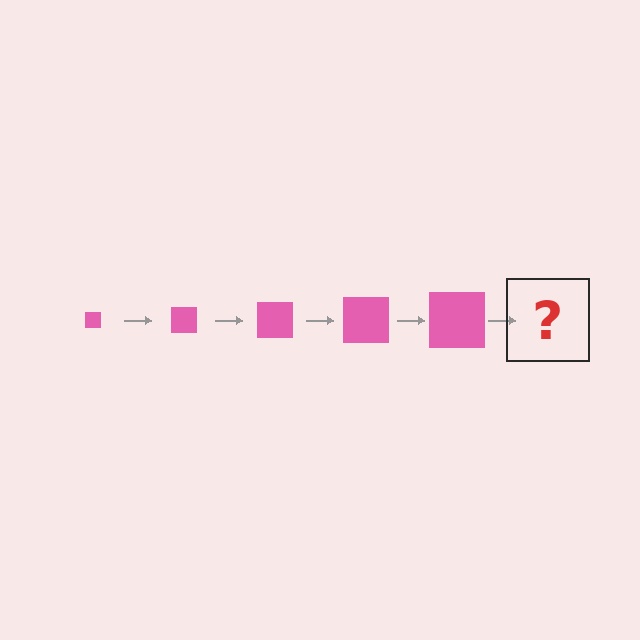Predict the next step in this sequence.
The next step is a pink square, larger than the previous one.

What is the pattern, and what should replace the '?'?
The pattern is that the square gets progressively larger each step. The '?' should be a pink square, larger than the previous one.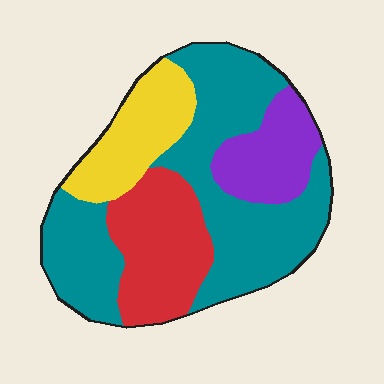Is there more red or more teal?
Teal.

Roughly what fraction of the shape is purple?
Purple covers around 15% of the shape.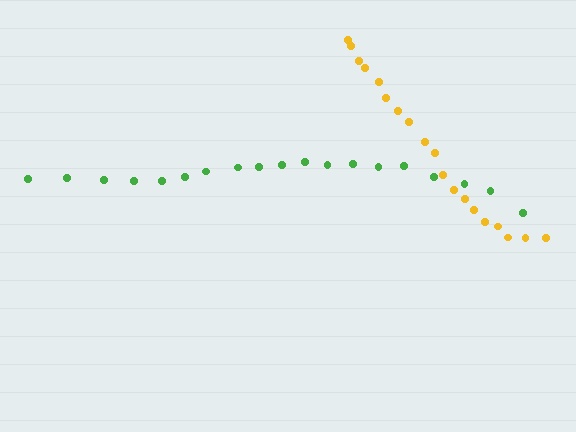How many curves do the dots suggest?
There are 2 distinct paths.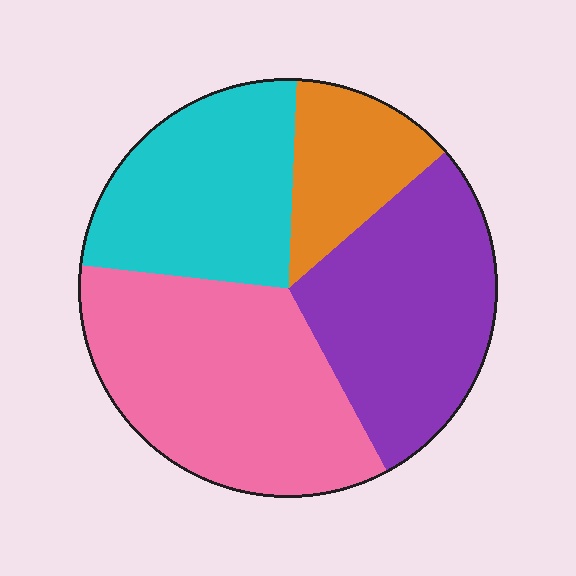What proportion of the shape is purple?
Purple takes up between a quarter and a half of the shape.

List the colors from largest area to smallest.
From largest to smallest: pink, purple, cyan, orange.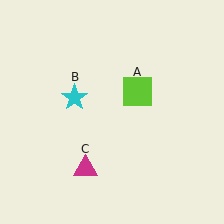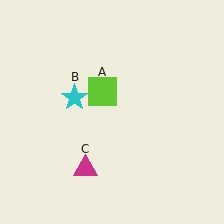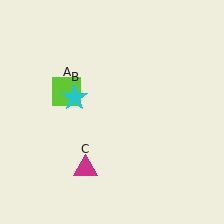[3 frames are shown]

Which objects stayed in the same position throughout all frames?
Cyan star (object B) and magenta triangle (object C) remained stationary.